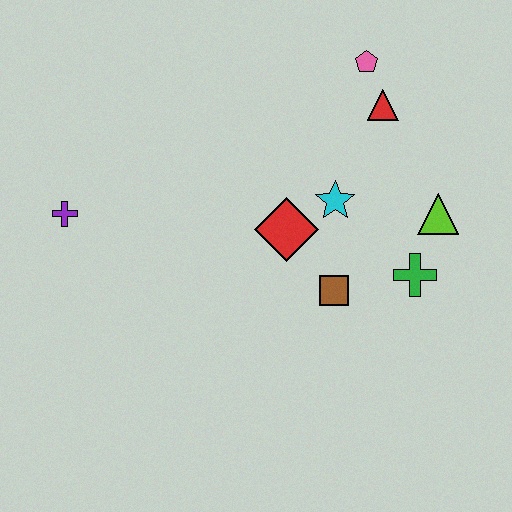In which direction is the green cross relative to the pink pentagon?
The green cross is below the pink pentagon.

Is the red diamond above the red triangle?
No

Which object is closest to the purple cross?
The red diamond is closest to the purple cross.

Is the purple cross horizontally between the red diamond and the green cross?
No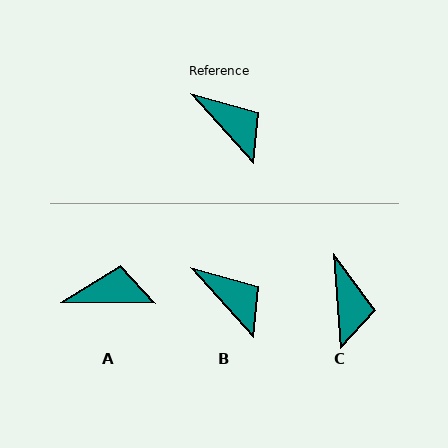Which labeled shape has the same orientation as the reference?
B.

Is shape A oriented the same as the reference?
No, it is off by about 48 degrees.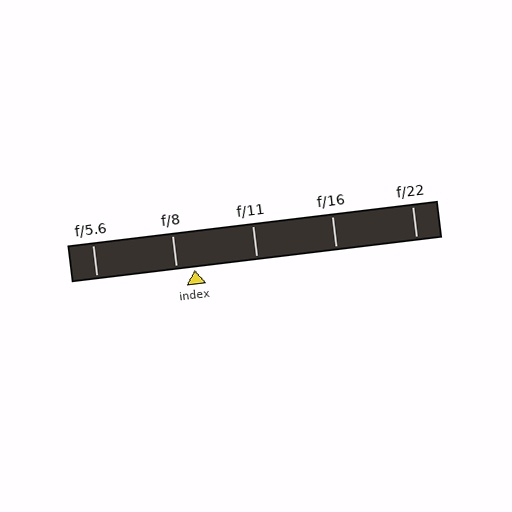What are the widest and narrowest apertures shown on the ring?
The widest aperture shown is f/5.6 and the narrowest is f/22.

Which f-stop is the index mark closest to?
The index mark is closest to f/8.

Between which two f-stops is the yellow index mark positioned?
The index mark is between f/8 and f/11.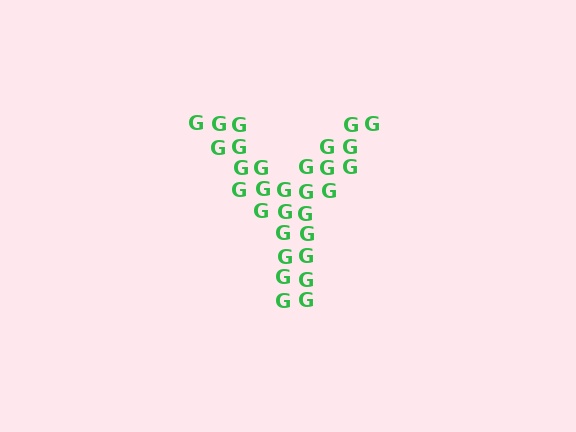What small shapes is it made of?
It is made of small letter G's.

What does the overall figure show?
The overall figure shows the letter Y.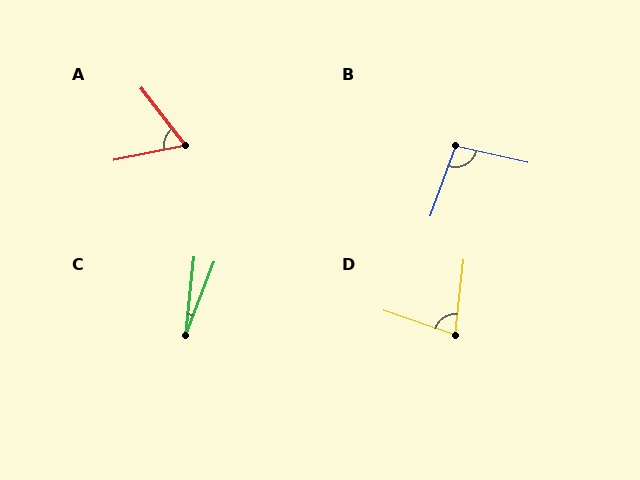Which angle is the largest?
B, at approximately 97 degrees.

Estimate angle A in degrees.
Approximately 64 degrees.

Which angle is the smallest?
C, at approximately 15 degrees.